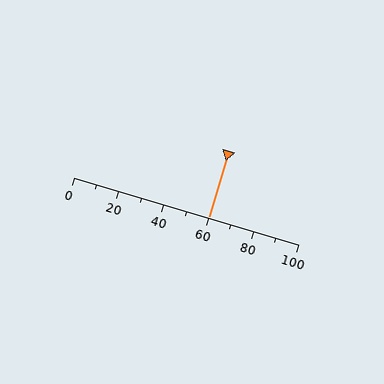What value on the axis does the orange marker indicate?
The marker indicates approximately 60.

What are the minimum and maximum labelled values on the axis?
The axis runs from 0 to 100.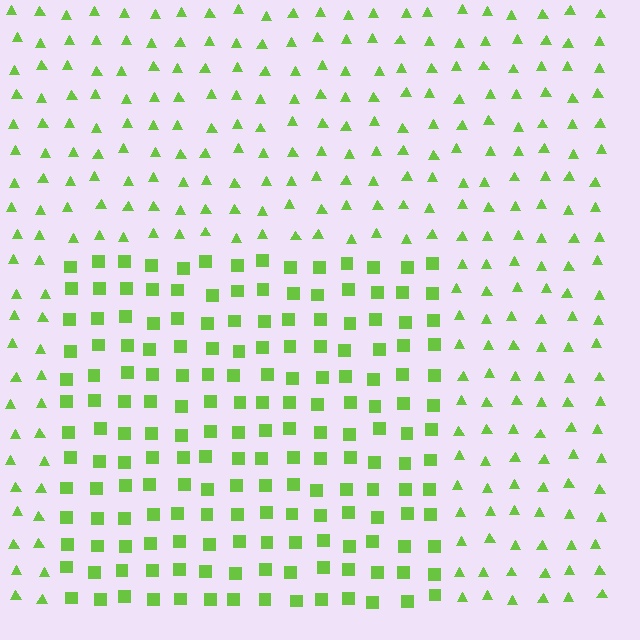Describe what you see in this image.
The image is filled with small lime elements arranged in a uniform grid. A rectangle-shaped region contains squares, while the surrounding area contains triangles. The boundary is defined purely by the change in element shape.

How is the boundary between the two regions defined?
The boundary is defined by a change in element shape: squares inside vs. triangles outside. All elements share the same color and spacing.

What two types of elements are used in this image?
The image uses squares inside the rectangle region and triangles outside it.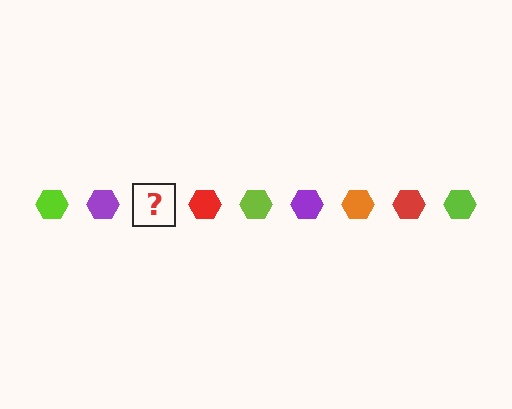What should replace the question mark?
The question mark should be replaced with an orange hexagon.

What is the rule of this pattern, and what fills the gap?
The rule is that the pattern cycles through lime, purple, orange, red hexagons. The gap should be filled with an orange hexagon.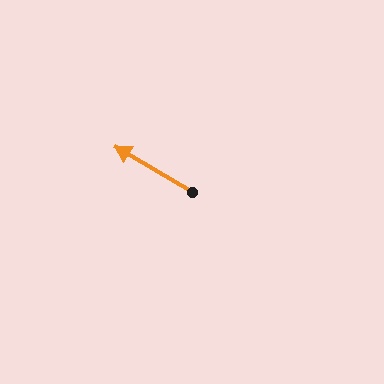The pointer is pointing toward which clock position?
Roughly 10 o'clock.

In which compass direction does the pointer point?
Northwest.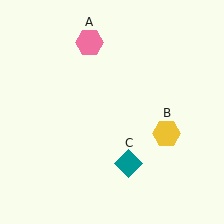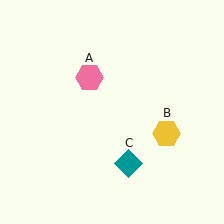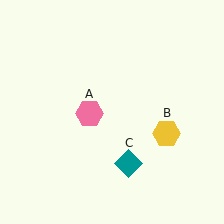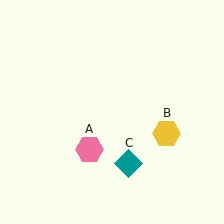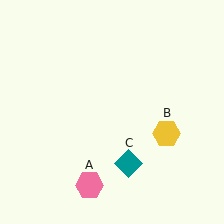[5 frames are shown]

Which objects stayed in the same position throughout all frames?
Yellow hexagon (object B) and teal diamond (object C) remained stationary.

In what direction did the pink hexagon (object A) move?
The pink hexagon (object A) moved down.